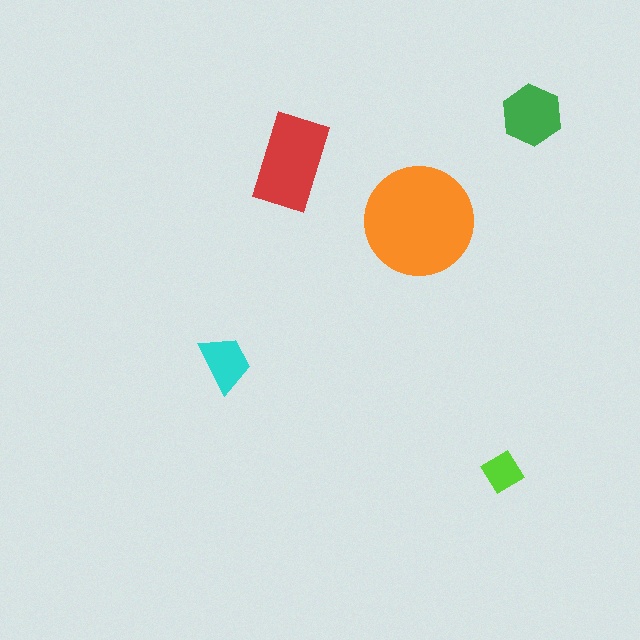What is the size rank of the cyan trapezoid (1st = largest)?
4th.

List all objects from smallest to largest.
The lime diamond, the cyan trapezoid, the green hexagon, the red rectangle, the orange circle.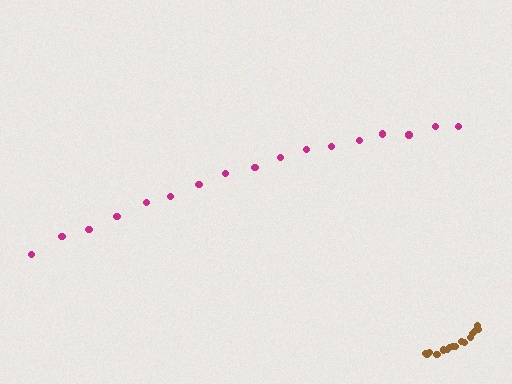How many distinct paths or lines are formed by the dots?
There are 2 distinct paths.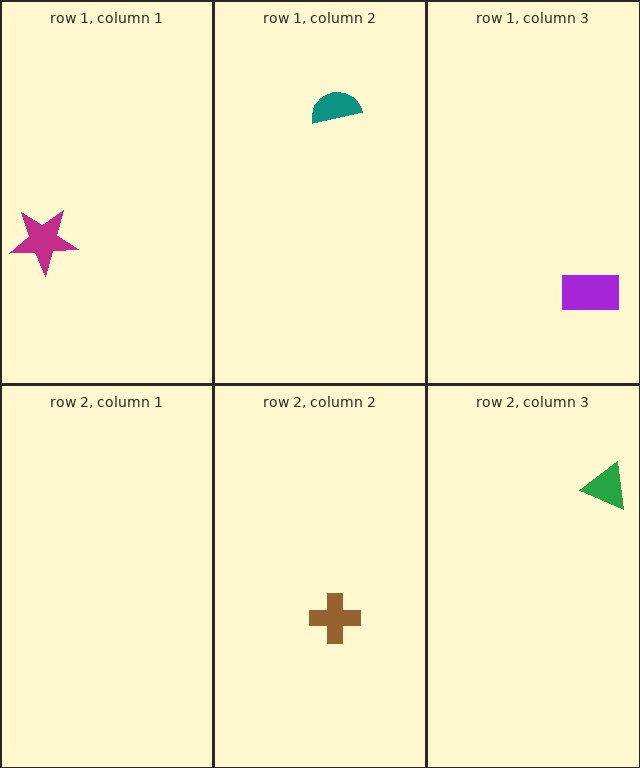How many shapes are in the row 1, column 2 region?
1.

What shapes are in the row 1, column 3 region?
The purple rectangle.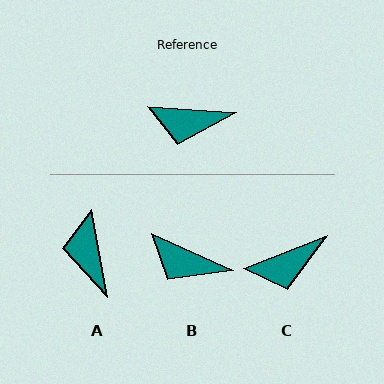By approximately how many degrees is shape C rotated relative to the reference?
Approximately 25 degrees counter-clockwise.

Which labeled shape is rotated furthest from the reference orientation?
A, about 76 degrees away.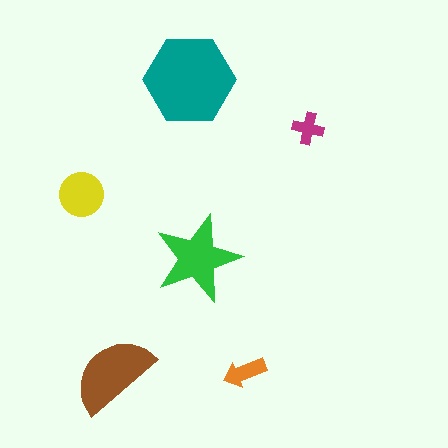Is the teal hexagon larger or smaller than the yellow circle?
Larger.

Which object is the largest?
The teal hexagon.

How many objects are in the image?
There are 6 objects in the image.